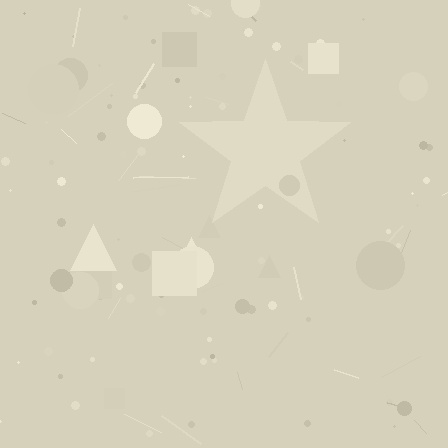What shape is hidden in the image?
A star is hidden in the image.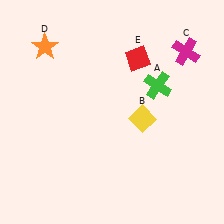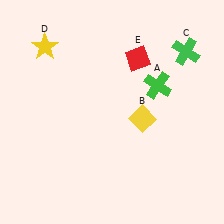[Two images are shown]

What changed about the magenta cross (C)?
In Image 1, C is magenta. In Image 2, it changed to green.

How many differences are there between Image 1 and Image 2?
There are 2 differences between the two images.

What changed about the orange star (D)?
In Image 1, D is orange. In Image 2, it changed to yellow.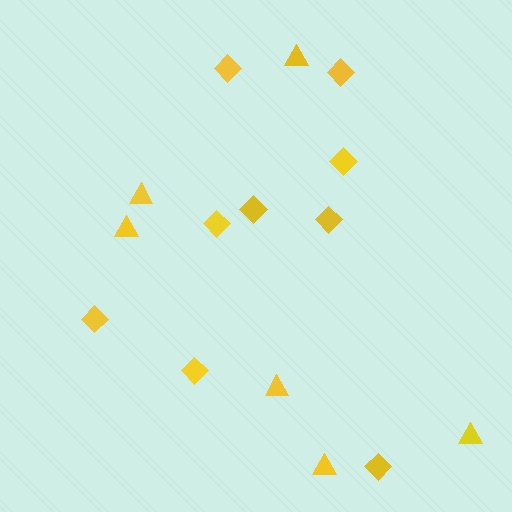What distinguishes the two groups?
There are 2 groups: one group of triangles (6) and one group of diamonds (9).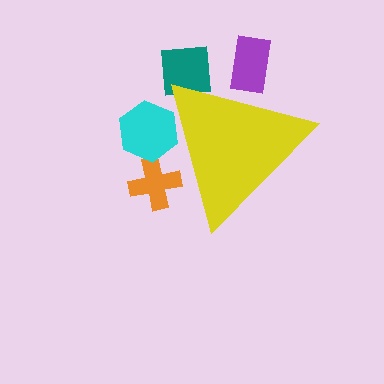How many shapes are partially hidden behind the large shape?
4 shapes are partially hidden.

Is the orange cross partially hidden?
Yes, the orange cross is partially hidden behind the yellow triangle.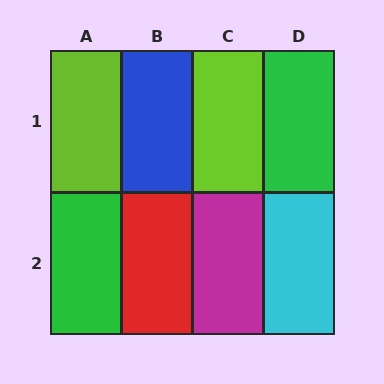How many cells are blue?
1 cell is blue.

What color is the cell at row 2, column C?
Magenta.